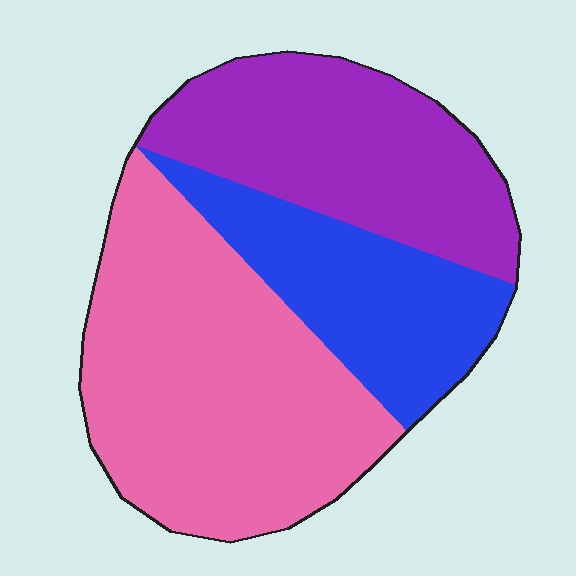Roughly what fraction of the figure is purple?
Purple takes up about one third (1/3) of the figure.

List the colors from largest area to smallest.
From largest to smallest: pink, purple, blue.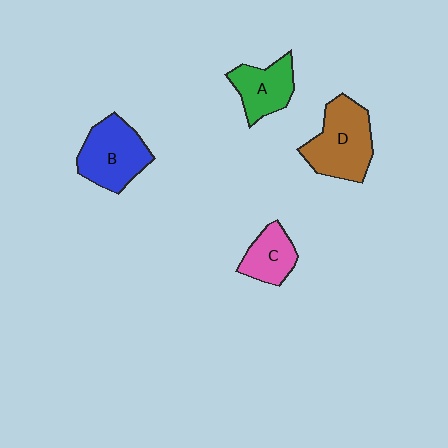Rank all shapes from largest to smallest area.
From largest to smallest: D (brown), B (blue), A (green), C (pink).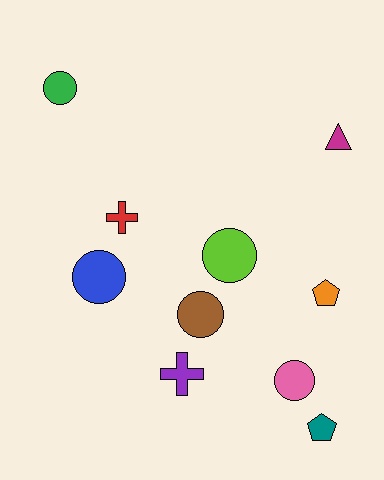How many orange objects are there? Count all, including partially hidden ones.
There is 1 orange object.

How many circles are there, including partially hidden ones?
There are 5 circles.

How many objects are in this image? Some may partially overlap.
There are 10 objects.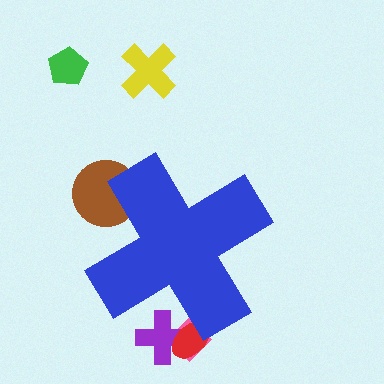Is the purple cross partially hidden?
Yes, the purple cross is partially hidden behind the blue cross.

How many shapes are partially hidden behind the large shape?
4 shapes are partially hidden.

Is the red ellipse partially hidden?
Yes, the red ellipse is partially hidden behind the blue cross.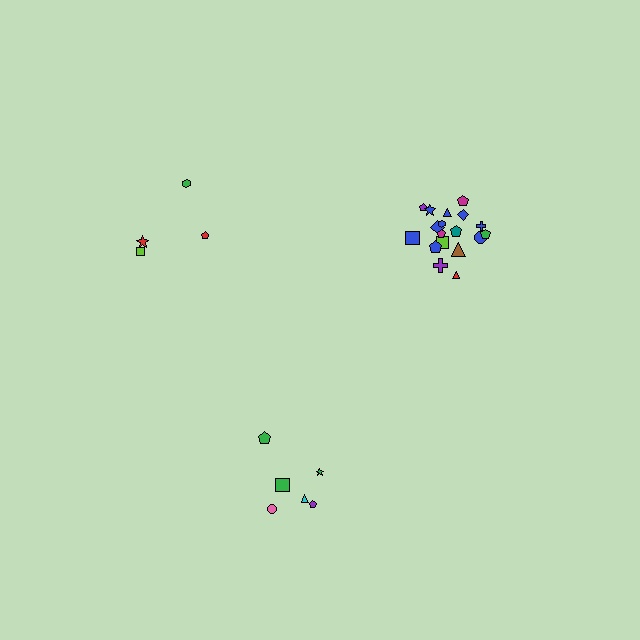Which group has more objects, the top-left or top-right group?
The top-right group.